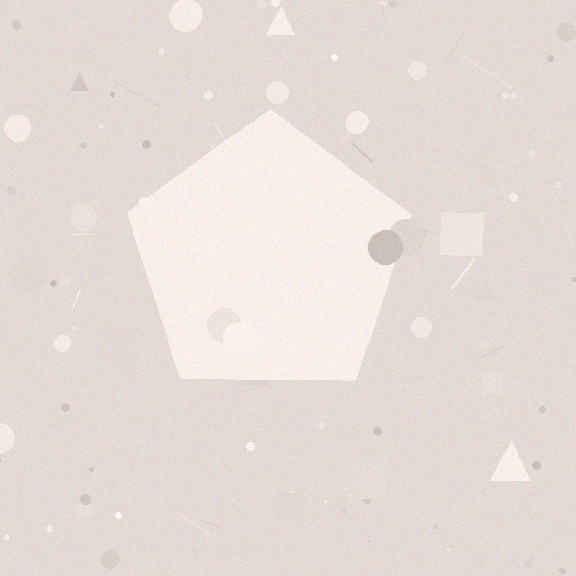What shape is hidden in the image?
A pentagon is hidden in the image.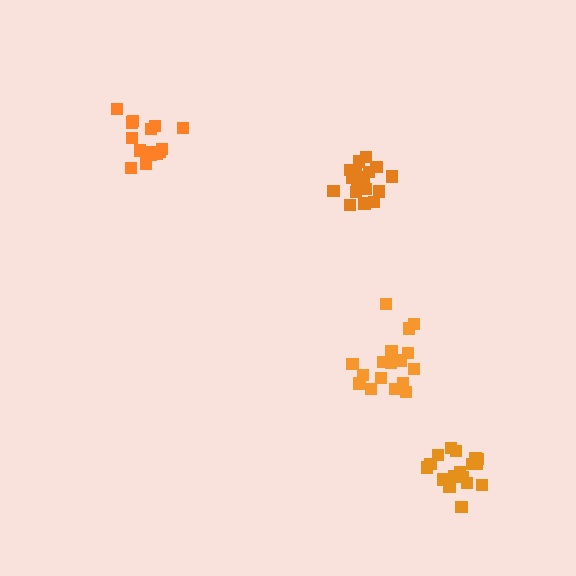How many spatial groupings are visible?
There are 4 spatial groupings.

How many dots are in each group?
Group 1: 15 dots, Group 2: 17 dots, Group 3: 17 dots, Group 4: 18 dots (67 total).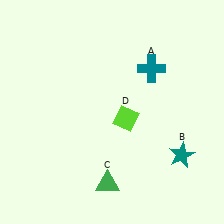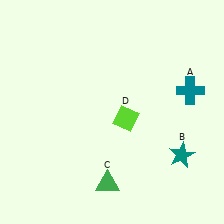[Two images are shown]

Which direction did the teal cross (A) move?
The teal cross (A) moved right.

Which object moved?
The teal cross (A) moved right.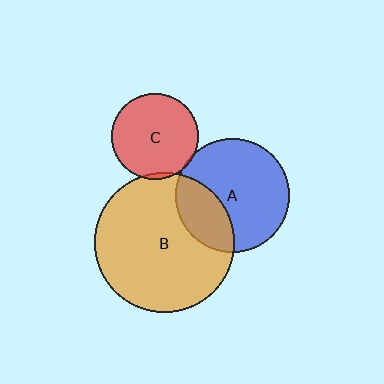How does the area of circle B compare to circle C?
Approximately 2.6 times.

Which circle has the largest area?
Circle B (orange).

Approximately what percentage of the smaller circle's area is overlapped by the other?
Approximately 30%.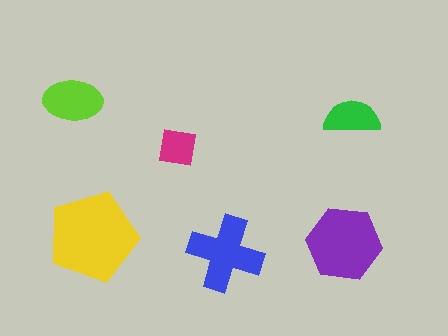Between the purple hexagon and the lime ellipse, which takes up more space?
The purple hexagon.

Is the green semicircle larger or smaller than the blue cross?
Smaller.